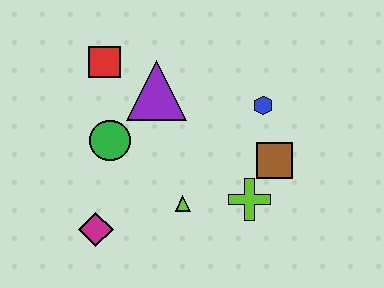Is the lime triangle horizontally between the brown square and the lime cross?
No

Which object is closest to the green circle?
The purple triangle is closest to the green circle.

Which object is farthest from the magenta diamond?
The blue hexagon is farthest from the magenta diamond.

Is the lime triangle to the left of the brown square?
Yes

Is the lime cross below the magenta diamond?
No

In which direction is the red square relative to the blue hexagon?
The red square is to the left of the blue hexagon.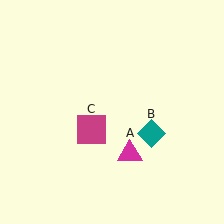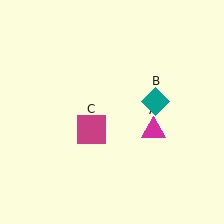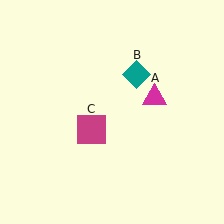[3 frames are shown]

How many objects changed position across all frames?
2 objects changed position: magenta triangle (object A), teal diamond (object B).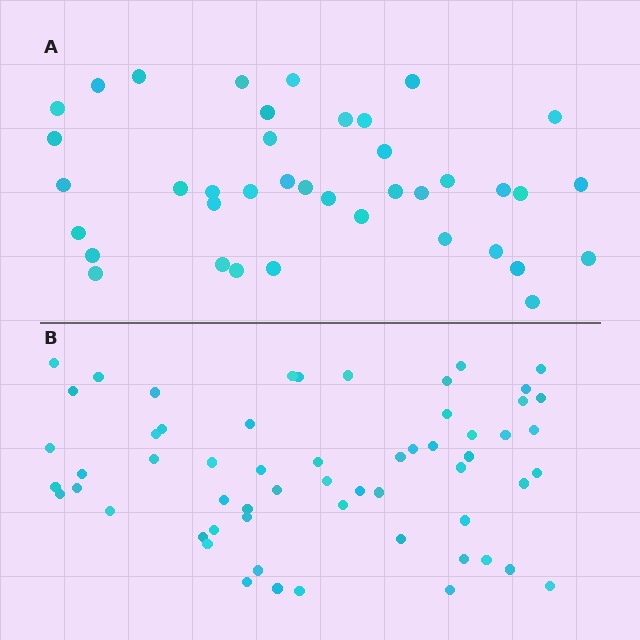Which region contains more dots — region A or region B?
Region B (the bottom region) has more dots.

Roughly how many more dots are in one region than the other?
Region B has approximately 20 more dots than region A.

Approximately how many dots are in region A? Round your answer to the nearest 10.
About 40 dots. (The exact count is 39, which rounds to 40.)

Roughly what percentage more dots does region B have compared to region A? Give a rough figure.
About 50% more.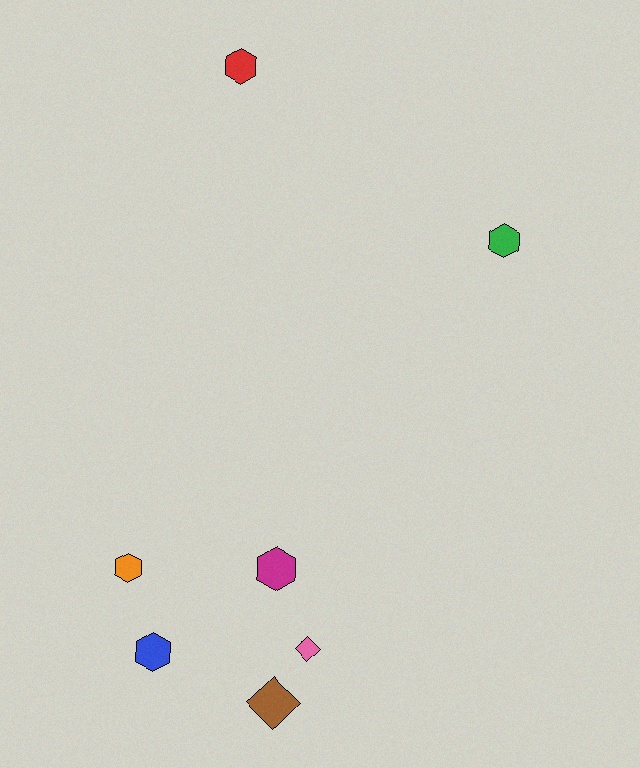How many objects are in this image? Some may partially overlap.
There are 7 objects.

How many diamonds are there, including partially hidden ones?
There are 2 diamonds.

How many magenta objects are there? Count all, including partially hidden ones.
There is 1 magenta object.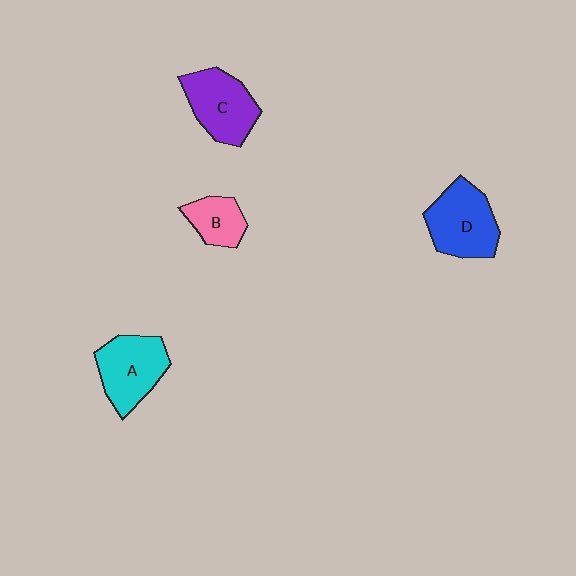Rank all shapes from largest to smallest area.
From largest to smallest: D (blue), A (cyan), C (purple), B (pink).